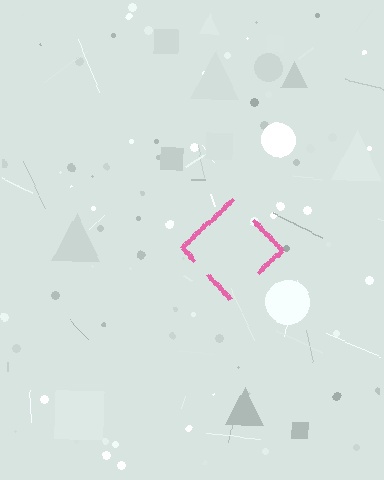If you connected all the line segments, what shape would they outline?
They would outline a diamond.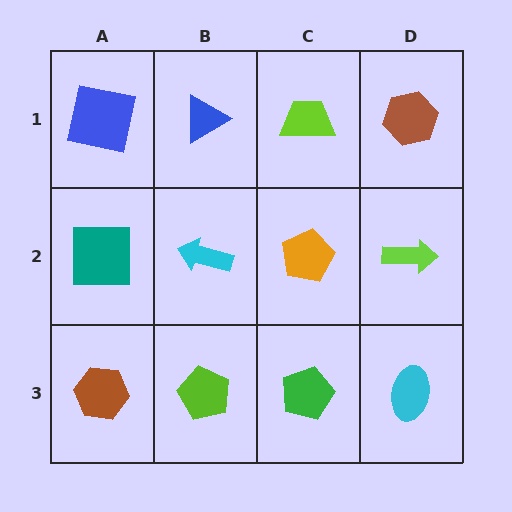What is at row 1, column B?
A blue triangle.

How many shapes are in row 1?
4 shapes.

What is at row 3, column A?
A brown hexagon.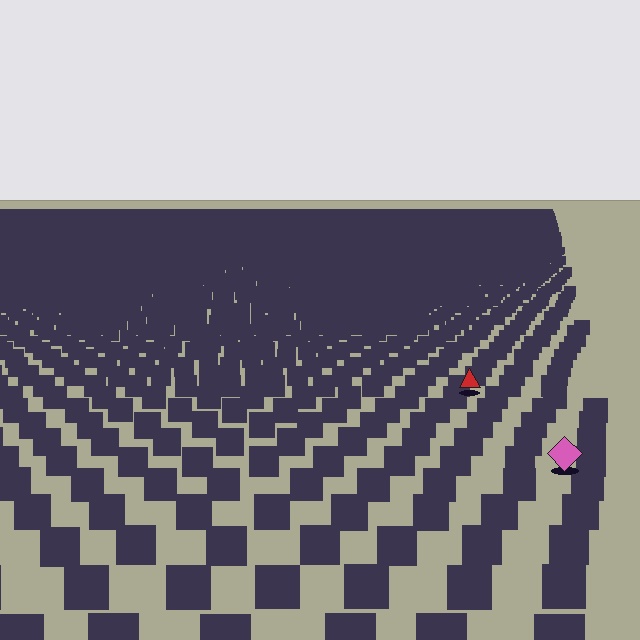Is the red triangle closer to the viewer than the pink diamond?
No. The pink diamond is closer — you can tell from the texture gradient: the ground texture is coarser near it.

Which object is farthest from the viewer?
The red triangle is farthest from the viewer. It appears smaller and the ground texture around it is denser.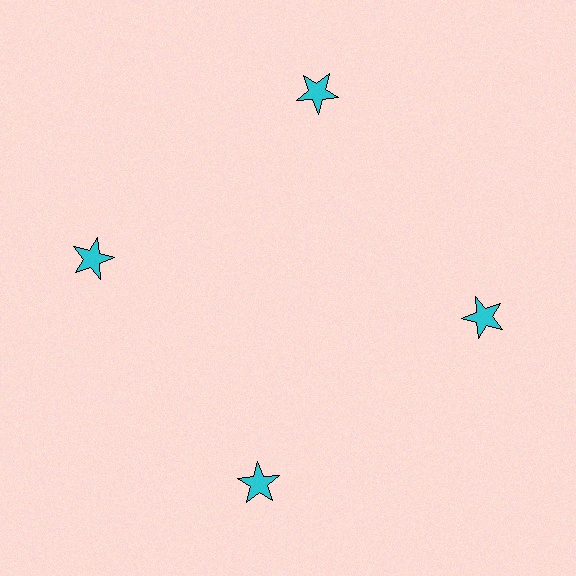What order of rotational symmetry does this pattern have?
This pattern has 4-fold rotational symmetry.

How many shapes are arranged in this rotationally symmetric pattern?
There are 4 shapes, arranged in 4 groups of 1.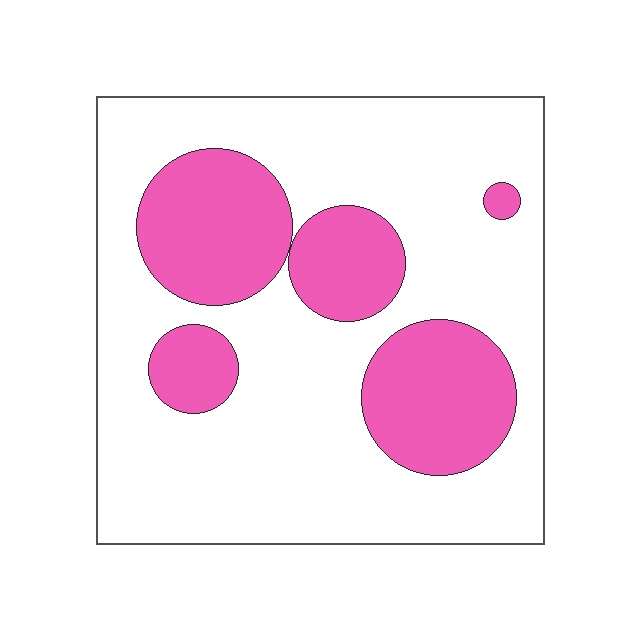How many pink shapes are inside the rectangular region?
5.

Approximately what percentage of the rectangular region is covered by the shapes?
Approximately 30%.